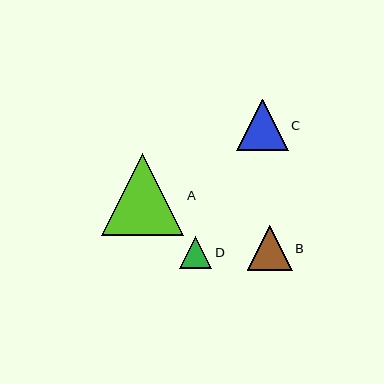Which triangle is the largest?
Triangle A is the largest with a size of approximately 82 pixels.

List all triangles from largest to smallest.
From largest to smallest: A, C, B, D.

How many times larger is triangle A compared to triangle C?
Triangle A is approximately 1.6 times the size of triangle C.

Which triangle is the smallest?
Triangle D is the smallest with a size of approximately 32 pixels.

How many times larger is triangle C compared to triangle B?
Triangle C is approximately 1.2 times the size of triangle B.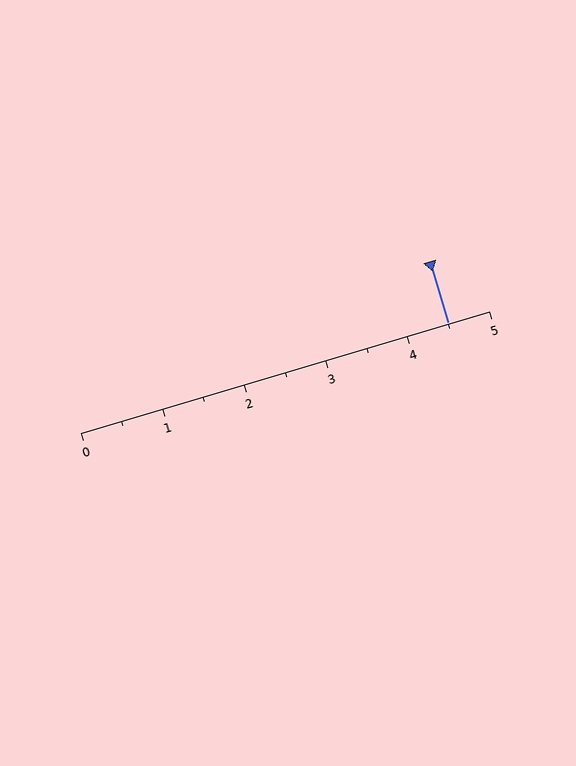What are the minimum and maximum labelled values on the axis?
The axis runs from 0 to 5.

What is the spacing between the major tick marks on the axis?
The major ticks are spaced 1 apart.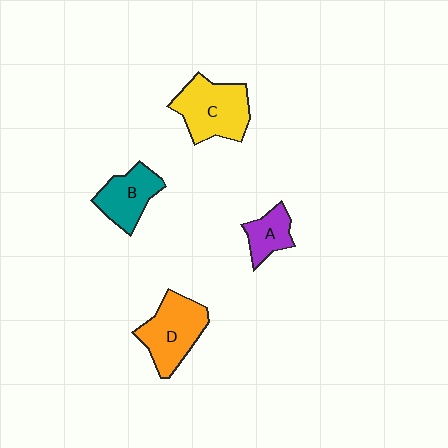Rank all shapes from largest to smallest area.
From largest to smallest: C (yellow), D (orange), B (teal), A (purple).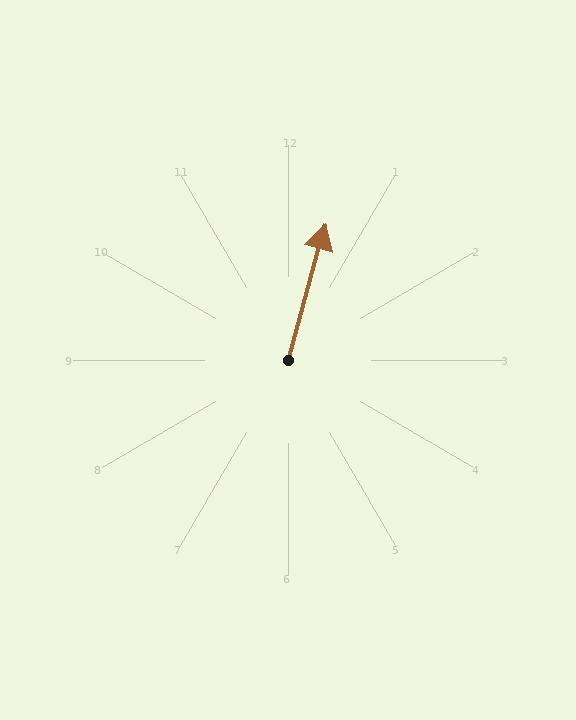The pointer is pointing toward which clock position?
Roughly 1 o'clock.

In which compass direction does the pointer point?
North.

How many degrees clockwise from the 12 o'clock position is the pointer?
Approximately 15 degrees.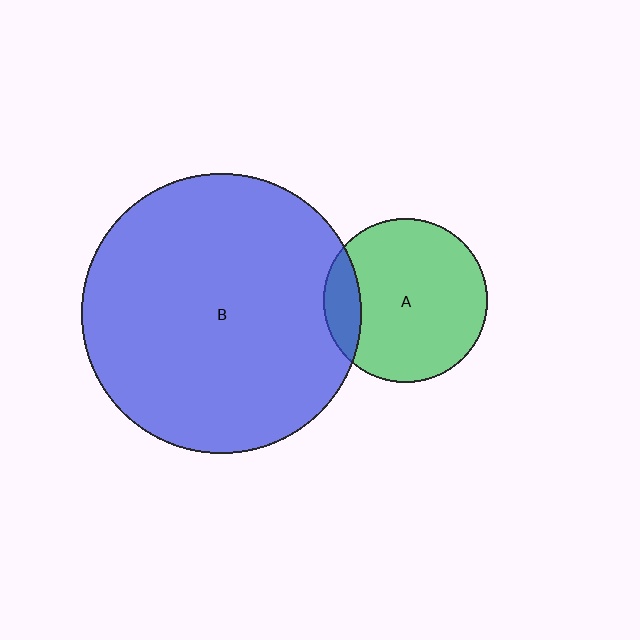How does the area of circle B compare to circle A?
Approximately 2.9 times.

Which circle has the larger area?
Circle B (blue).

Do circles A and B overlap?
Yes.